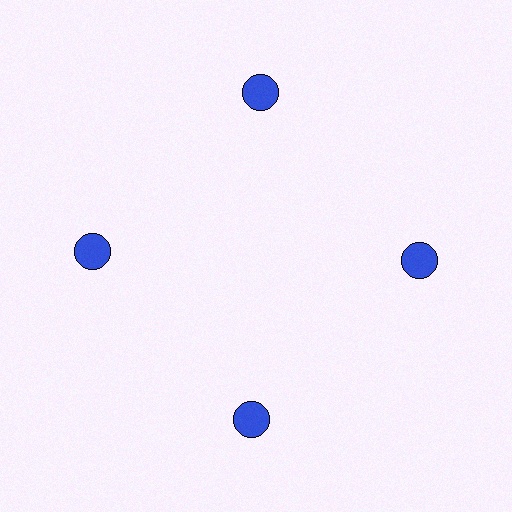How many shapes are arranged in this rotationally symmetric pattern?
There are 4 shapes, arranged in 4 groups of 1.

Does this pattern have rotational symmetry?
Yes, this pattern has 4-fold rotational symmetry. It looks the same after rotating 90 degrees around the center.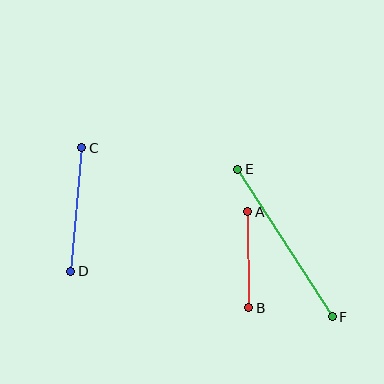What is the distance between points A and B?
The distance is approximately 96 pixels.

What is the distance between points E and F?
The distance is approximately 175 pixels.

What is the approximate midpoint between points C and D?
The midpoint is at approximately (76, 209) pixels.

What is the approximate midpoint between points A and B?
The midpoint is at approximately (248, 260) pixels.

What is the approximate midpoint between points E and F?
The midpoint is at approximately (285, 243) pixels.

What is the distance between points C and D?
The distance is approximately 124 pixels.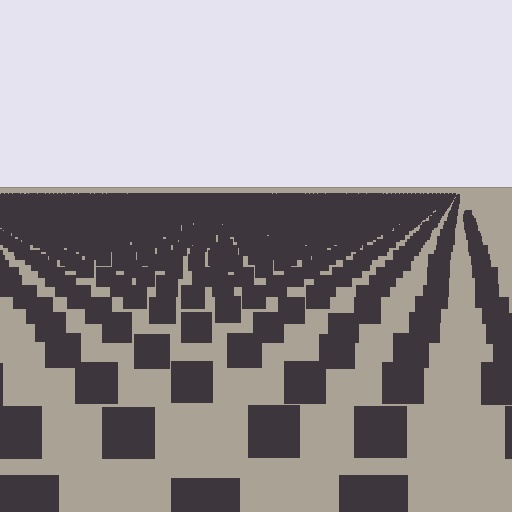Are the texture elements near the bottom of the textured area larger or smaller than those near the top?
Larger. Near the bottom, elements are closer to the viewer and appear at a bigger on-screen size.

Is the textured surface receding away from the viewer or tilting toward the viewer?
The surface is receding away from the viewer. Texture elements get smaller and denser toward the top.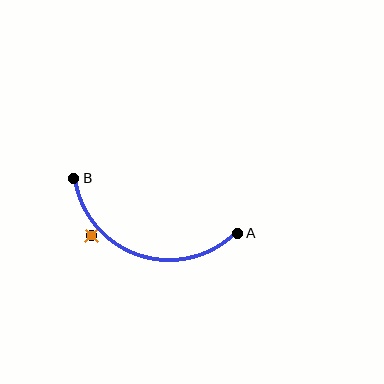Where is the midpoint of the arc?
The arc midpoint is the point on the curve farthest from the straight line joining A and B. It sits below that line.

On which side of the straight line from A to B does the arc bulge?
The arc bulges below the straight line connecting A and B.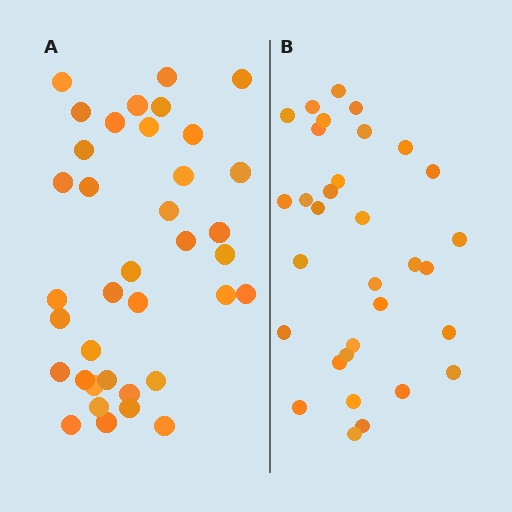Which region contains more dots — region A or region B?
Region A (the left region) has more dots.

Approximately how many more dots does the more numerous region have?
Region A has about 5 more dots than region B.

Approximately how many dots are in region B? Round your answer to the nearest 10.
About 30 dots. (The exact count is 32, which rounds to 30.)